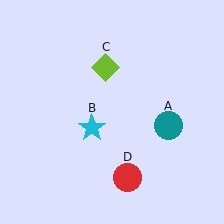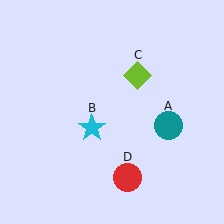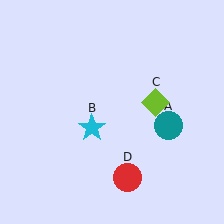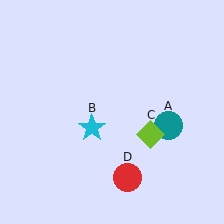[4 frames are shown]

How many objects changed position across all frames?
1 object changed position: lime diamond (object C).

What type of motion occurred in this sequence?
The lime diamond (object C) rotated clockwise around the center of the scene.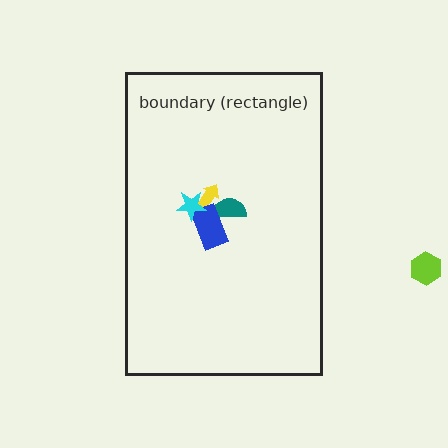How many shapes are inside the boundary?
4 inside, 1 outside.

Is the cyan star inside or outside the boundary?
Inside.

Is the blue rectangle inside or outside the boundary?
Inside.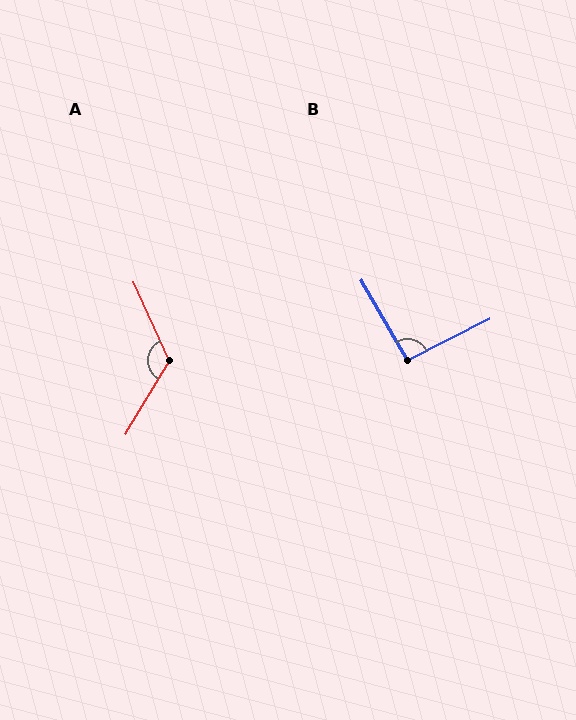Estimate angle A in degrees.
Approximately 125 degrees.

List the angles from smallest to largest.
B (93°), A (125°).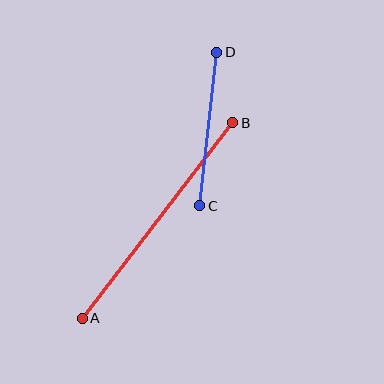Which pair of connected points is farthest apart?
Points A and B are farthest apart.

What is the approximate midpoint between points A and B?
The midpoint is at approximately (157, 221) pixels.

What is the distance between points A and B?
The distance is approximately 247 pixels.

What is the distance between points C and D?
The distance is approximately 155 pixels.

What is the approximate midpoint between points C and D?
The midpoint is at approximately (208, 129) pixels.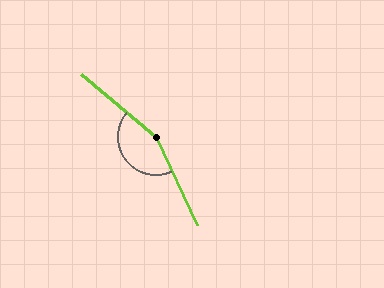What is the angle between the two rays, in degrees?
Approximately 155 degrees.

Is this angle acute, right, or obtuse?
It is obtuse.